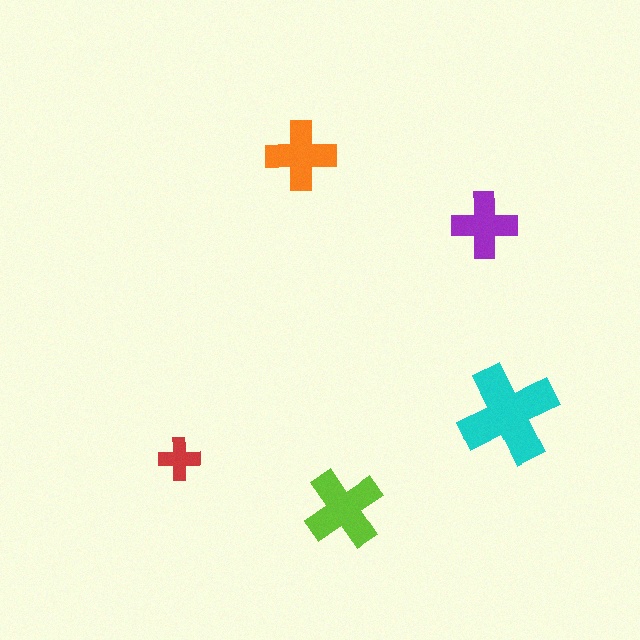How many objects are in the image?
There are 5 objects in the image.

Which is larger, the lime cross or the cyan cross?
The cyan one.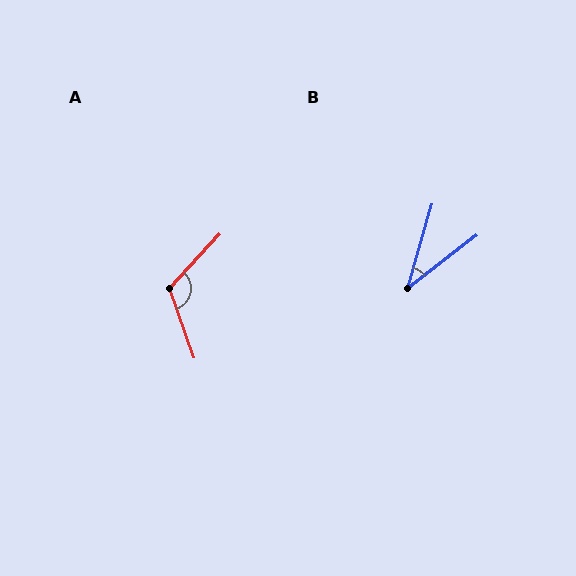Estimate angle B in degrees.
Approximately 36 degrees.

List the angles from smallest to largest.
B (36°), A (117°).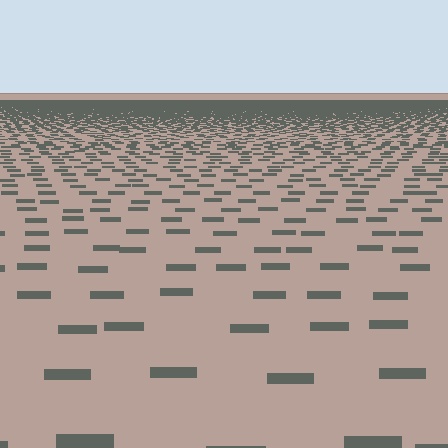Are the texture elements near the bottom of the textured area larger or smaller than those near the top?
Larger. Near the bottom, elements are closer to the viewer and appear at a bigger on-screen size.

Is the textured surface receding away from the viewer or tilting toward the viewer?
The surface is receding away from the viewer. Texture elements get smaller and denser toward the top.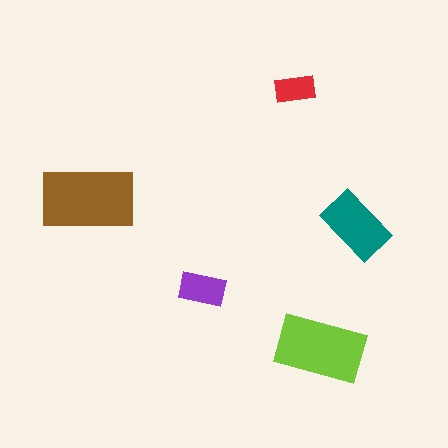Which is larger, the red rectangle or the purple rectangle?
The purple one.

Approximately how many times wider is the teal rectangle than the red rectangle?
About 1.5 times wider.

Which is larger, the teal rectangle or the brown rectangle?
The brown one.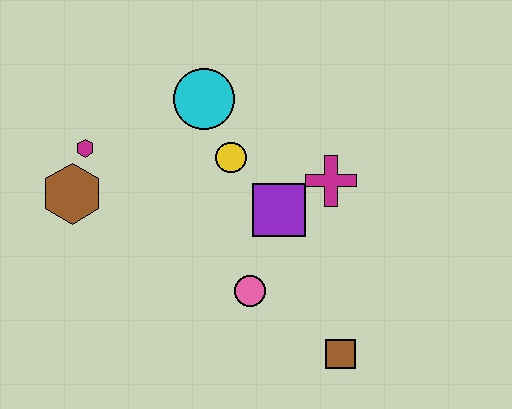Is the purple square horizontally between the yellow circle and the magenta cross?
Yes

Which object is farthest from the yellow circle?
The brown square is farthest from the yellow circle.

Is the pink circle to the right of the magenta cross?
No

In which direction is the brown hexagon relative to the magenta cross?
The brown hexagon is to the left of the magenta cross.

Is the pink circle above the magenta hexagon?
No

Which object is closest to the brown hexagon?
The magenta hexagon is closest to the brown hexagon.